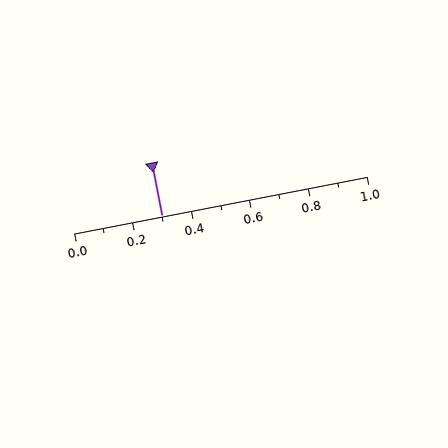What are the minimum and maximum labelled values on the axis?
The axis runs from 0.0 to 1.0.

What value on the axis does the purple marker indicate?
The marker indicates approximately 0.3.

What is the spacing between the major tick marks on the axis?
The major ticks are spaced 0.2 apart.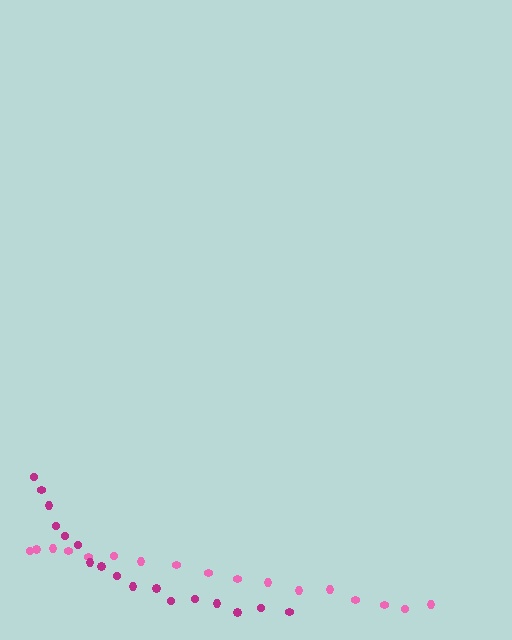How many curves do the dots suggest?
There are 2 distinct paths.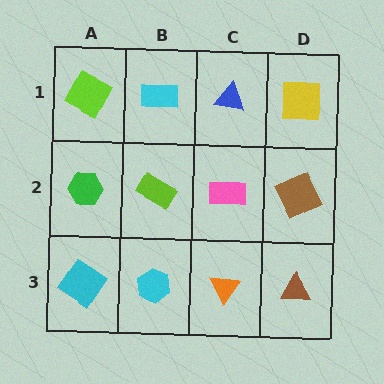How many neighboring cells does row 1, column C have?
3.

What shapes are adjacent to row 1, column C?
A pink rectangle (row 2, column C), a cyan rectangle (row 1, column B), a yellow square (row 1, column D).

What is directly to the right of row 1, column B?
A blue triangle.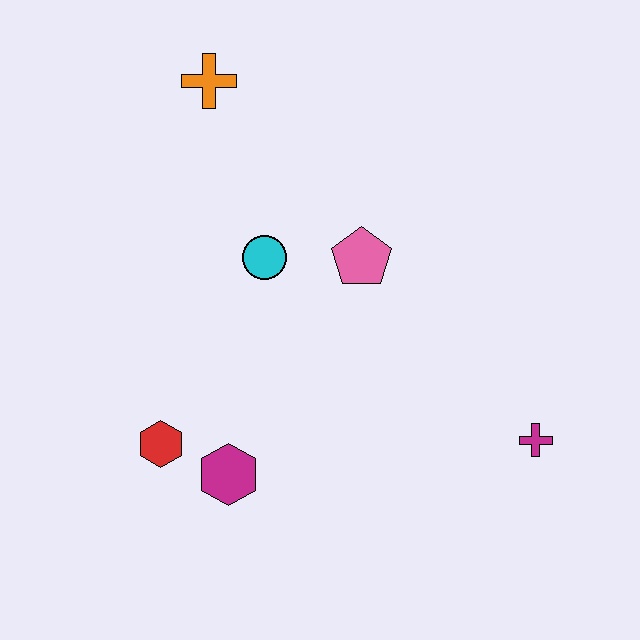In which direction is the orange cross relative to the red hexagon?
The orange cross is above the red hexagon.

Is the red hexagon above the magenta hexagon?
Yes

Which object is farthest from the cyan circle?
The magenta cross is farthest from the cyan circle.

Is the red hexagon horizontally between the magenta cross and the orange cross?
No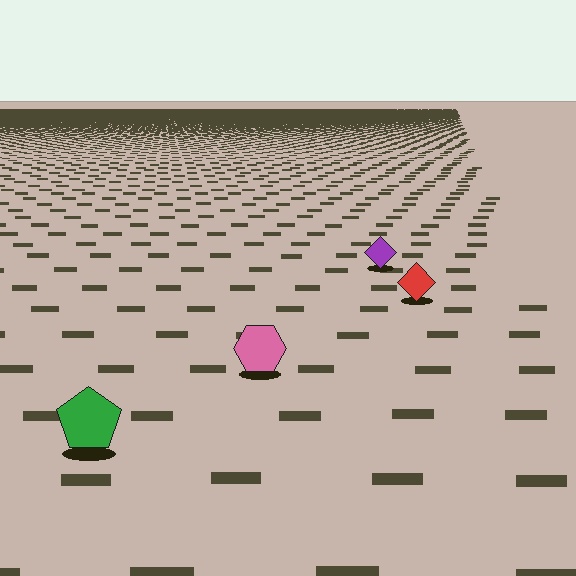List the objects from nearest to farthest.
From nearest to farthest: the green pentagon, the pink hexagon, the red diamond, the purple diamond.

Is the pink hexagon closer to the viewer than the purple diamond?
Yes. The pink hexagon is closer — you can tell from the texture gradient: the ground texture is coarser near it.